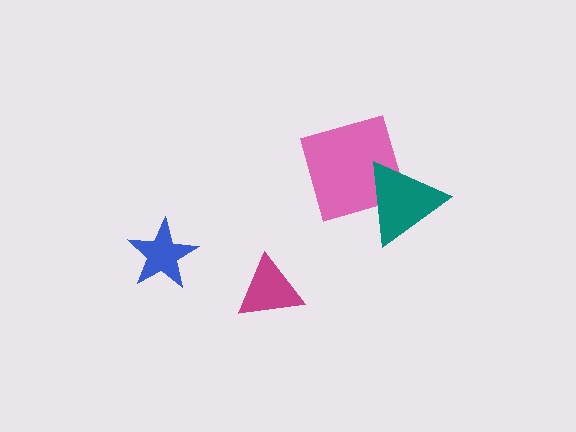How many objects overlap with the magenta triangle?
0 objects overlap with the magenta triangle.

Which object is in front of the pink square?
The teal triangle is in front of the pink square.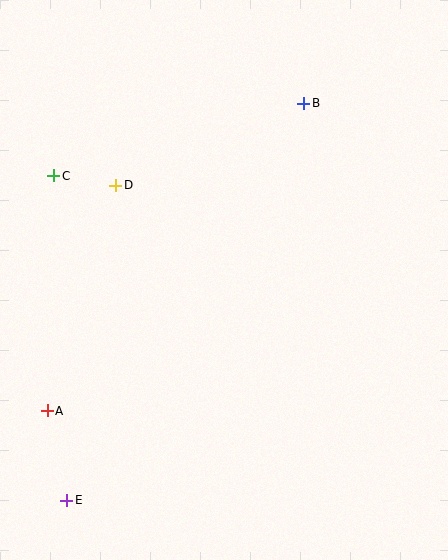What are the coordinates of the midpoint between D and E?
The midpoint between D and E is at (91, 343).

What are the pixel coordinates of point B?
Point B is at (304, 103).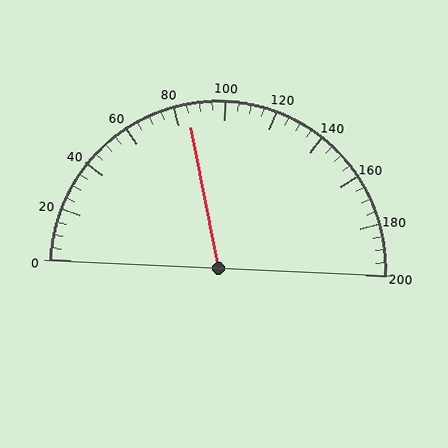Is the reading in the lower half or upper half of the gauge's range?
The reading is in the lower half of the range (0 to 200).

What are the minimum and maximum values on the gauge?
The gauge ranges from 0 to 200.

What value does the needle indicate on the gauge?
The needle indicates approximately 85.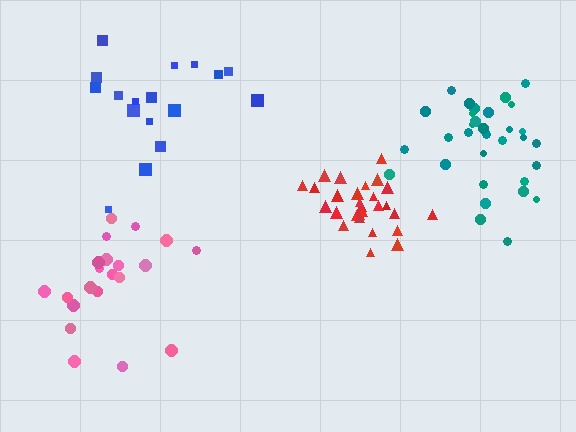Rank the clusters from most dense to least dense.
red, teal, pink, blue.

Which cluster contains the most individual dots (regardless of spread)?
Teal (32).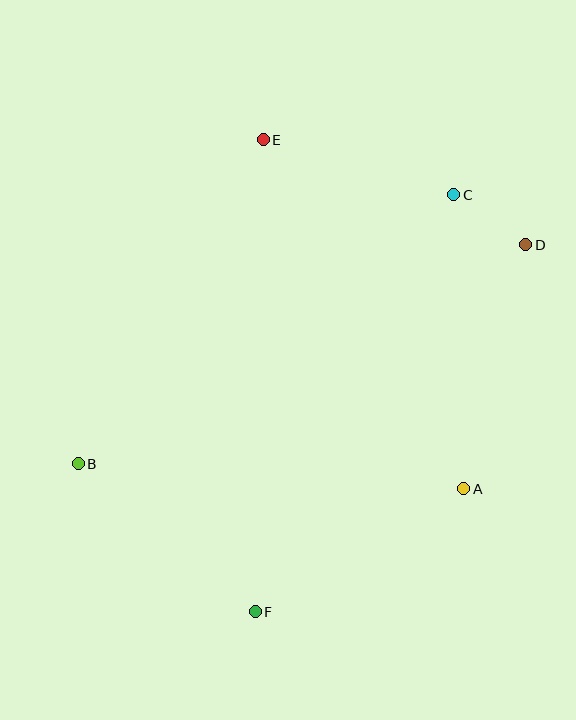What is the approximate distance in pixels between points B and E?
The distance between B and E is approximately 373 pixels.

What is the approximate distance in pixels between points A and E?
The distance between A and E is approximately 403 pixels.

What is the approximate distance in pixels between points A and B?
The distance between A and B is approximately 386 pixels.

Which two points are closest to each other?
Points C and D are closest to each other.